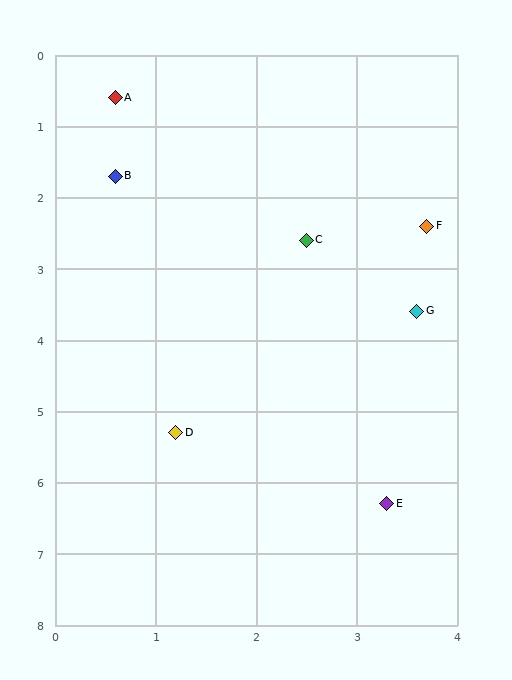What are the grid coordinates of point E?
Point E is at approximately (3.3, 6.3).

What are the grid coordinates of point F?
Point F is at approximately (3.7, 2.4).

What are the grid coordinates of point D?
Point D is at approximately (1.2, 5.3).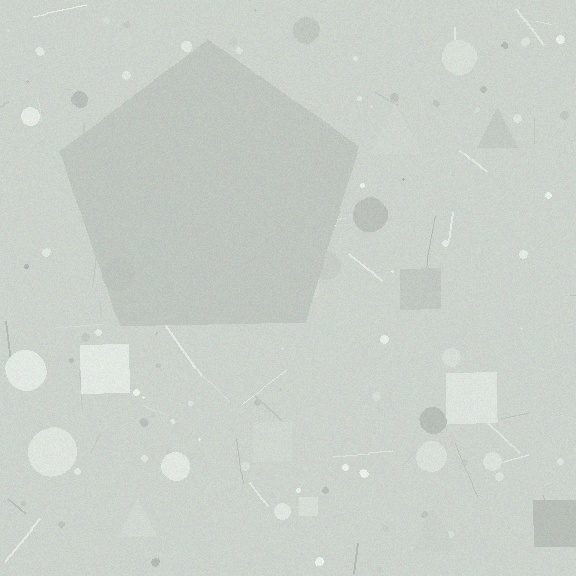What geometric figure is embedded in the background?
A pentagon is embedded in the background.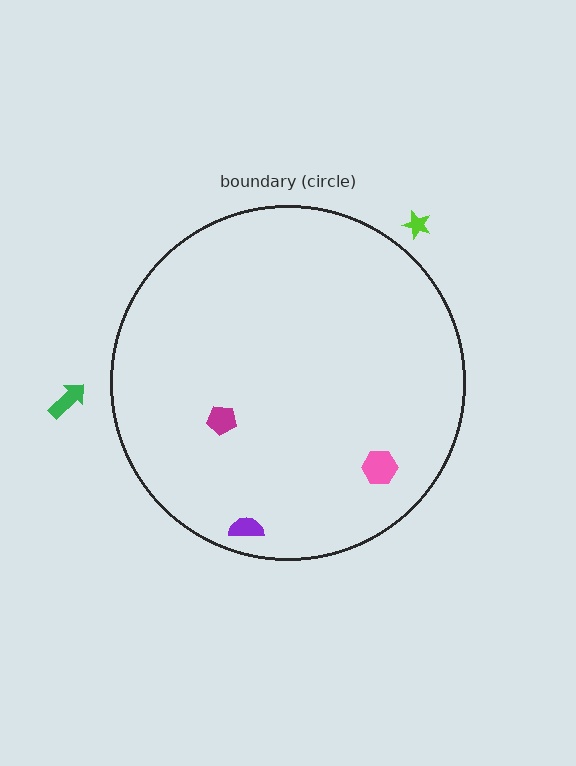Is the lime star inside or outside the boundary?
Outside.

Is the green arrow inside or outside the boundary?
Outside.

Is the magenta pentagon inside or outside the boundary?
Inside.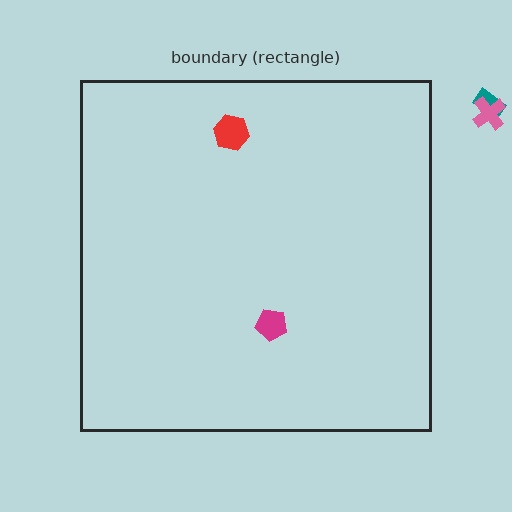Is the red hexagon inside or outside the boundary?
Inside.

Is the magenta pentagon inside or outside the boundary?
Inside.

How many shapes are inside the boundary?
2 inside, 2 outside.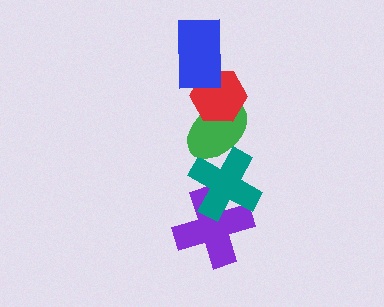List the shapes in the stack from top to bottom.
From top to bottom: the blue rectangle, the red hexagon, the green ellipse, the teal cross, the purple cross.